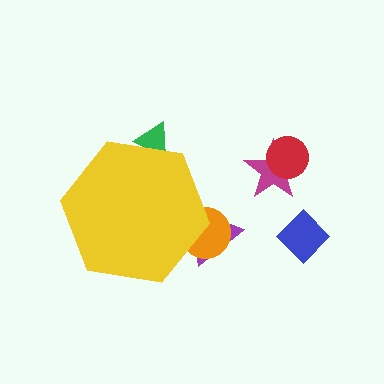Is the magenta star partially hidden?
No, the magenta star is fully visible.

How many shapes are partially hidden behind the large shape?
3 shapes are partially hidden.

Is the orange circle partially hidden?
Yes, the orange circle is partially hidden behind the yellow hexagon.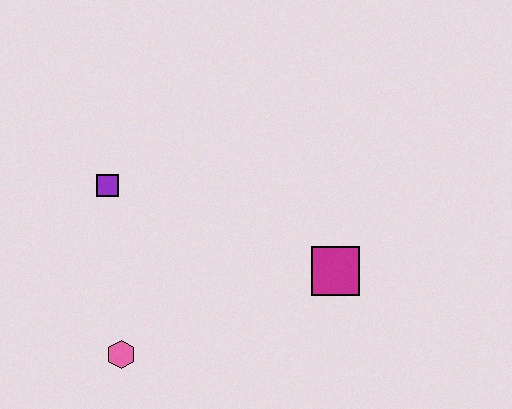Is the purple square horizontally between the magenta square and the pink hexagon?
No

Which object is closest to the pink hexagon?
The purple square is closest to the pink hexagon.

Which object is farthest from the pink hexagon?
The magenta square is farthest from the pink hexagon.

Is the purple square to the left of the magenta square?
Yes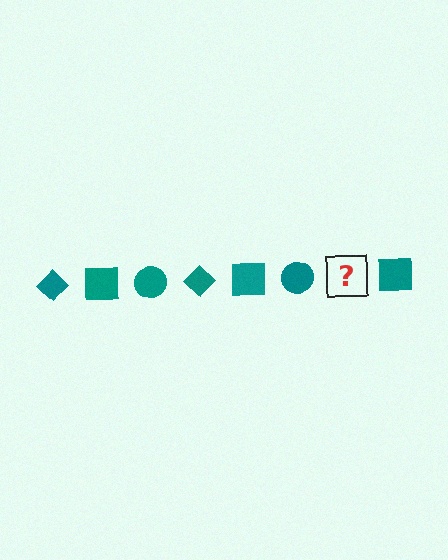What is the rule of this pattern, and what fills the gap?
The rule is that the pattern cycles through diamond, square, circle shapes in teal. The gap should be filled with a teal diamond.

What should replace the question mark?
The question mark should be replaced with a teal diamond.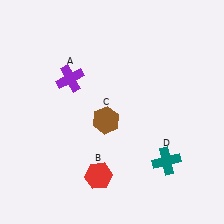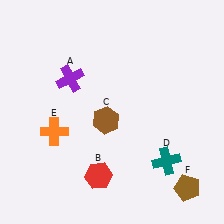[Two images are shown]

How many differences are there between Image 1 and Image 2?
There are 2 differences between the two images.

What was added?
An orange cross (E), a brown pentagon (F) were added in Image 2.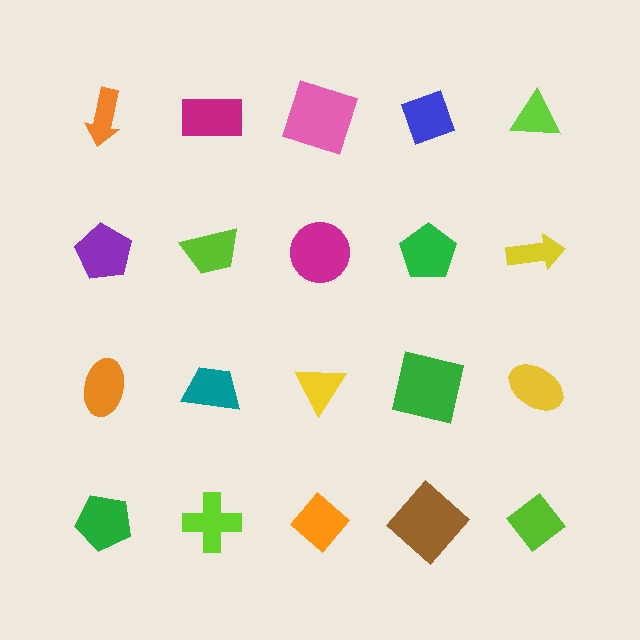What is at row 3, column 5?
A yellow ellipse.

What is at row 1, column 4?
A blue diamond.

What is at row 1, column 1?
An orange arrow.